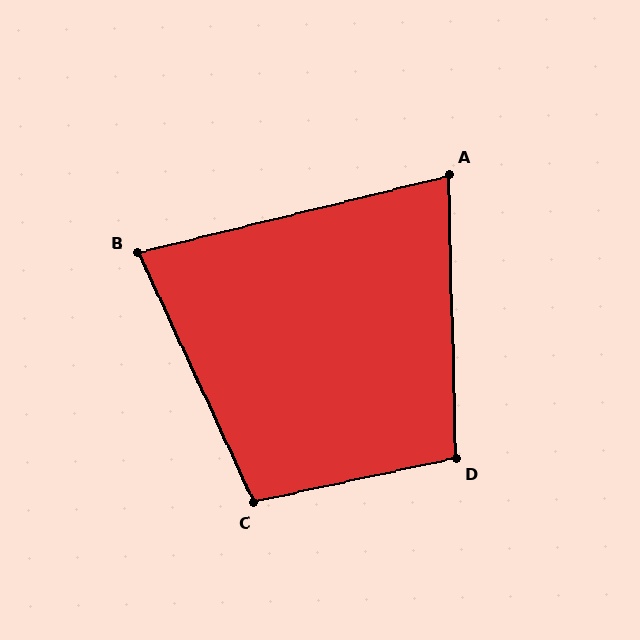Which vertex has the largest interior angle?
C, at approximately 103 degrees.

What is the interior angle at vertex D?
Approximately 101 degrees (obtuse).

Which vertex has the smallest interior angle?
A, at approximately 77 degrees.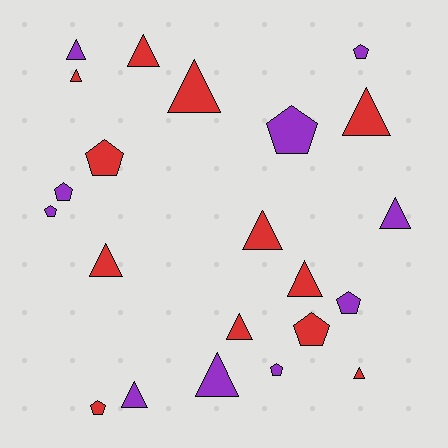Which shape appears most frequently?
Triangle, with 13 objects.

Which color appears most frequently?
Red, with 12 objects.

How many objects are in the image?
There are 22 objects.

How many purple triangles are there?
There are 4 purple triangles.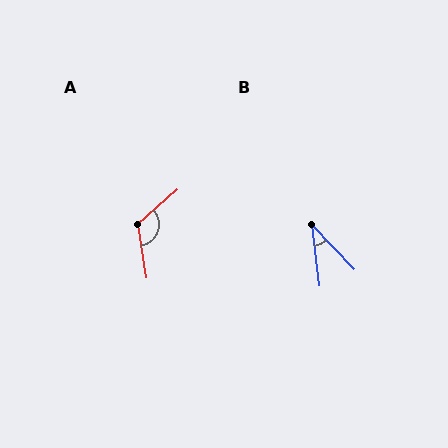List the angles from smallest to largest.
B (36°), A (122°).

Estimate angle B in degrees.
Approximately 36 degrees.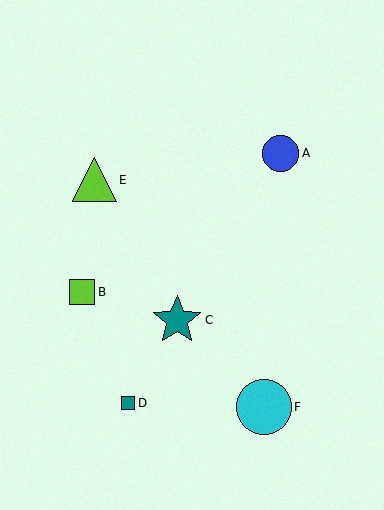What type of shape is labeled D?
Shape D is a teal square.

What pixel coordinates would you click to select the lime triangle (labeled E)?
Click at (94, 180) to select the lime triangle E.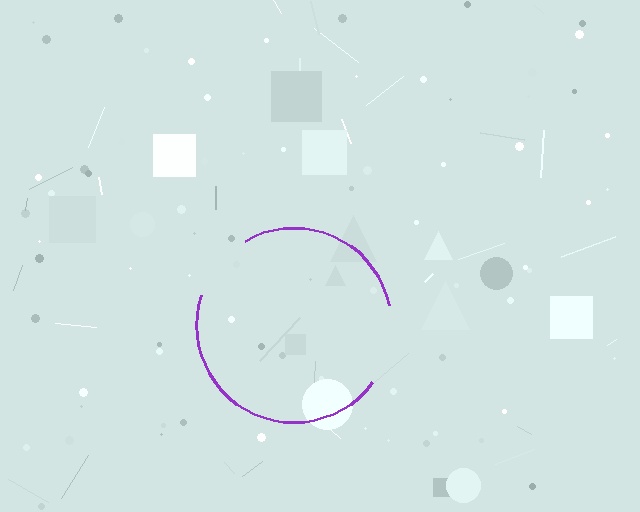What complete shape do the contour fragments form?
The contour fragments form a circle.